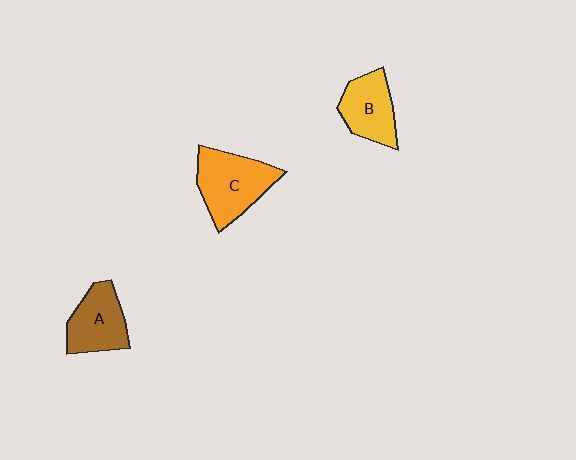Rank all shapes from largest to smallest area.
From largest to smallest: C (orange), A (brown), B (yellow).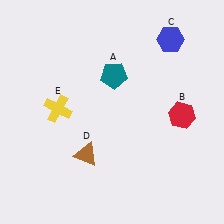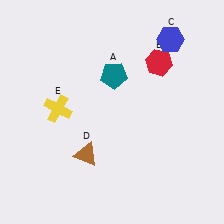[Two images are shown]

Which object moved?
The red hexagon (B) moved up.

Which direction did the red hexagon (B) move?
The red hexagon (B) moved up.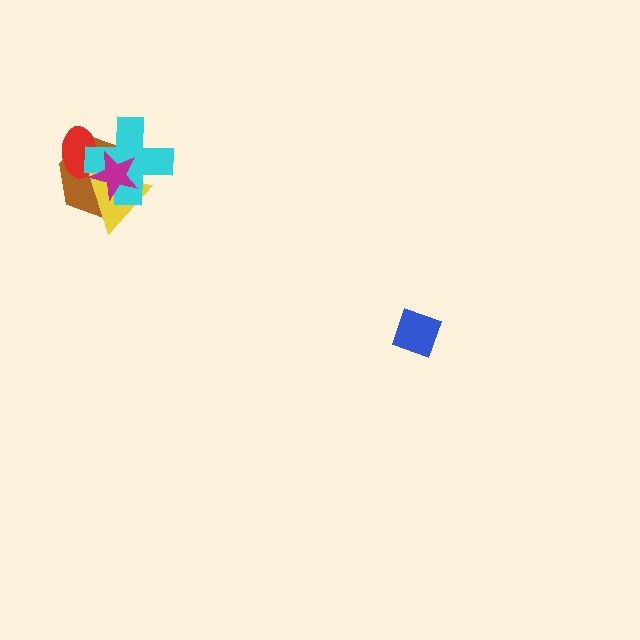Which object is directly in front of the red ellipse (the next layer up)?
The cyan cross is directly in front of the red ellipse.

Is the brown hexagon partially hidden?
Yes, it is partially covered by another shape.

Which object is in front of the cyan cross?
The magenta star is in front of the cyan cross.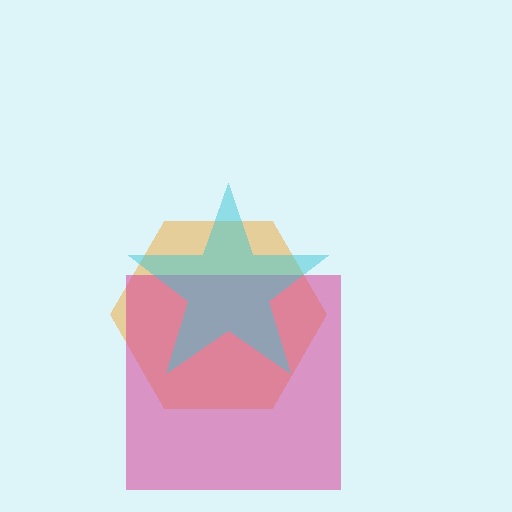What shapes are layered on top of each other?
The layered shapes are: an orange hexagon, a magenta square, a cyan star.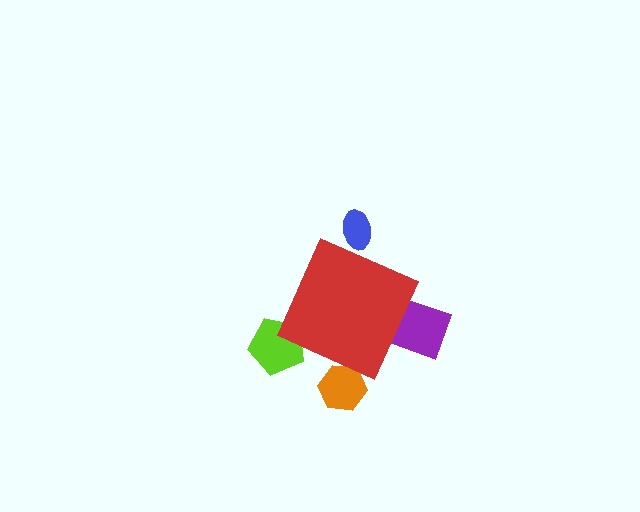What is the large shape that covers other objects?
A red diamond.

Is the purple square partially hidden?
Yes, the purple square is partially hidden behind the red diamond.